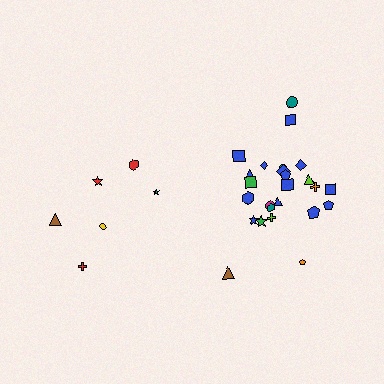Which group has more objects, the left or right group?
The right group.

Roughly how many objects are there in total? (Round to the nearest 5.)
Roughly 30 objects in total.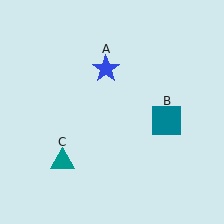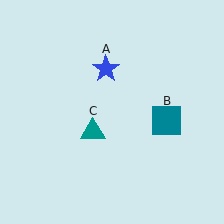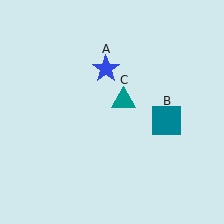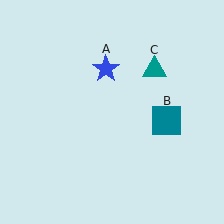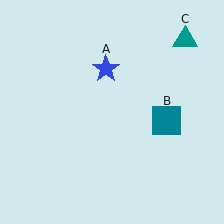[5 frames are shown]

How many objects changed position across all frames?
1 object changed position: teal triangle (object C).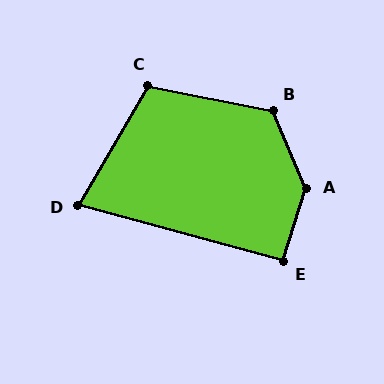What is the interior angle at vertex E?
Approximately 93 degrees (approximately right).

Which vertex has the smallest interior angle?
D, at approximately 75 degrees.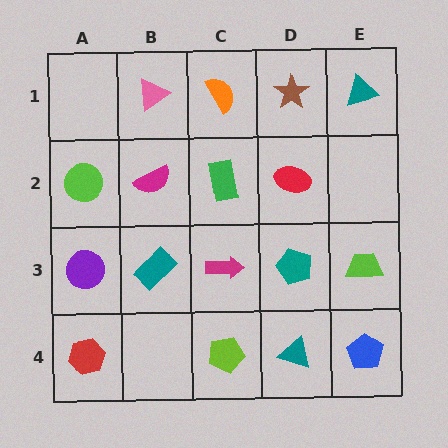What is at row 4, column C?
A lime pentagon.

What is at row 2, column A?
A lime circle.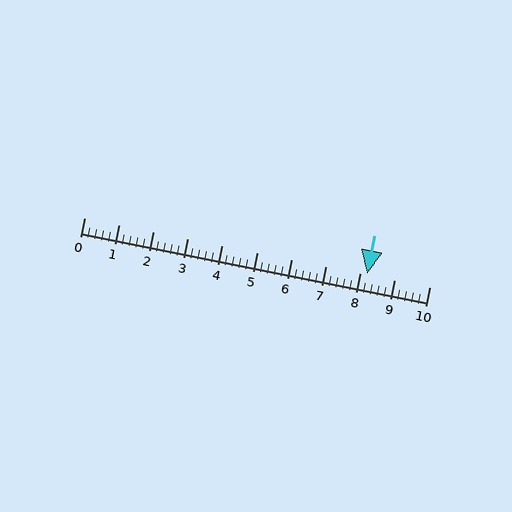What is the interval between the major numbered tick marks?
The major tick marks are spaced 1 units apart.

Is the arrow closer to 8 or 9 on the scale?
The arrow is closer to 8.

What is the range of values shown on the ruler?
The ruler shows values from 0 to 10.